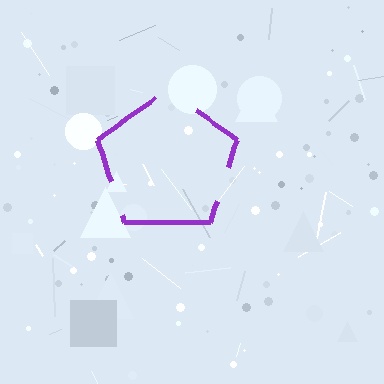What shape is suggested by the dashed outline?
The dashed outline suggests a pentagon.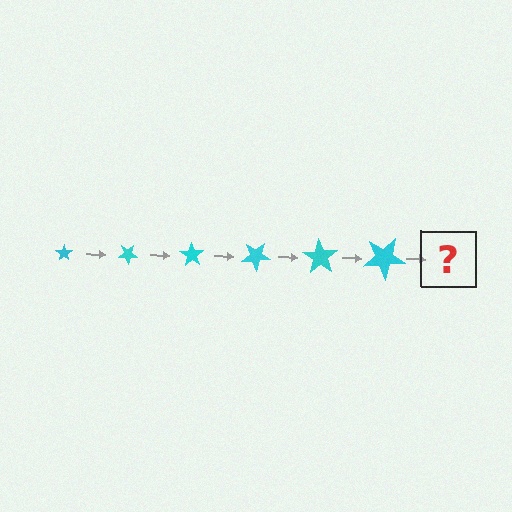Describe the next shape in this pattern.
It should be a star, larger than the previous one and rotated 210 degrees from the start.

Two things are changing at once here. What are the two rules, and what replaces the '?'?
The two rules are that the star grows larger each step and it rotates 35 degrees each step. The '?' should be a star, larger than the previous one and rotated 210 degrees from the start.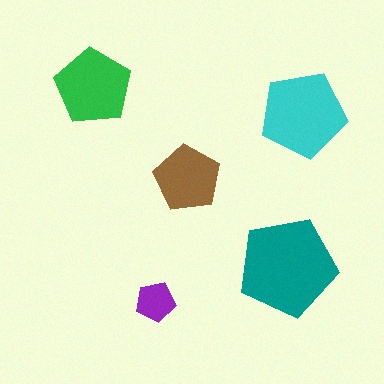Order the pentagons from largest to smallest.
the teal one, the cyan one, the green one, the brown one, the purple one.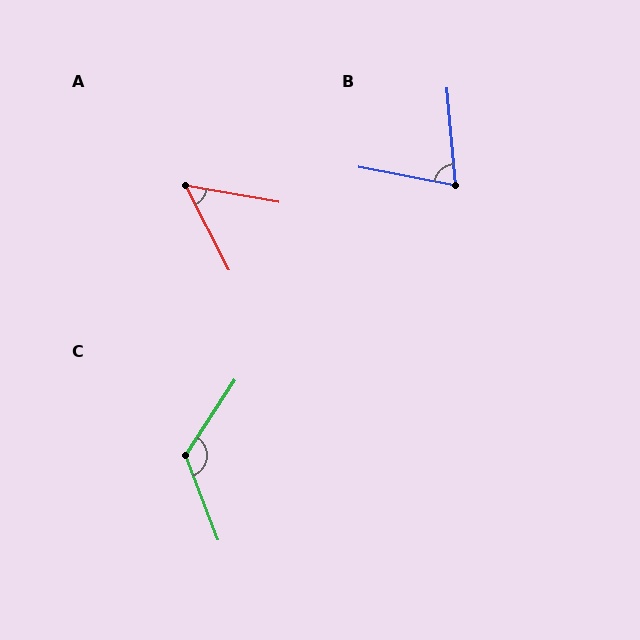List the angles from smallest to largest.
A (53°), B (75°), C (125°).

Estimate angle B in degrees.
Approximately 75 degrees.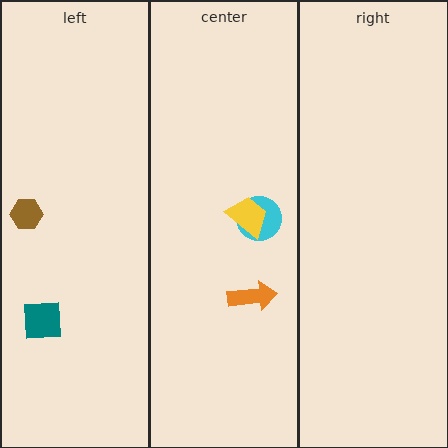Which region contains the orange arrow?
The center region.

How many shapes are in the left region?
2.